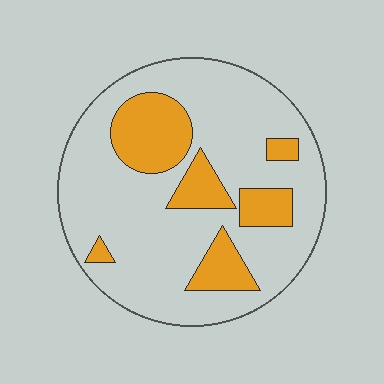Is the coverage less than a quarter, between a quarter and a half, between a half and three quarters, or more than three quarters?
Less than a quarter.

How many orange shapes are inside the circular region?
6.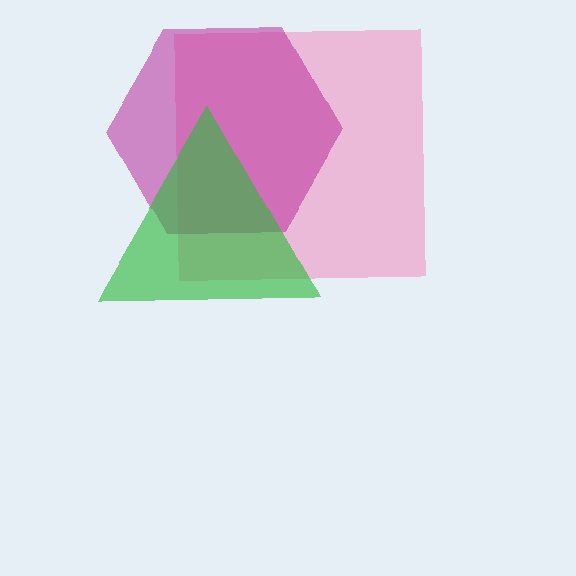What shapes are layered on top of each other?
The layered shapes are: a pink square, a magenta hexagon, a green triangle.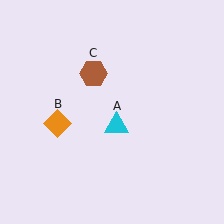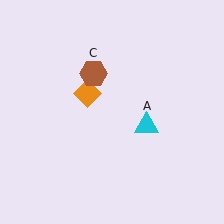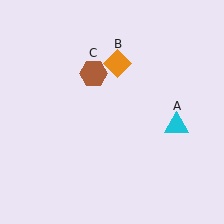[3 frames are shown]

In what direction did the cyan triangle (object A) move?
The cyan triangle (object A) moved right.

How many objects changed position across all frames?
2 objects changed position: cyan triangle (object A), orange diamond (object B).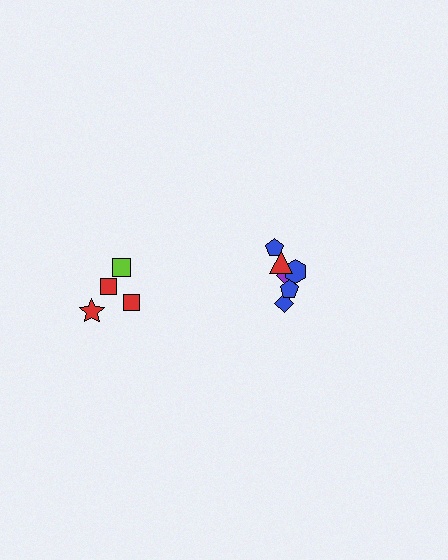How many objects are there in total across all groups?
There are 10 objects.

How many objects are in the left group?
There are 4 objects.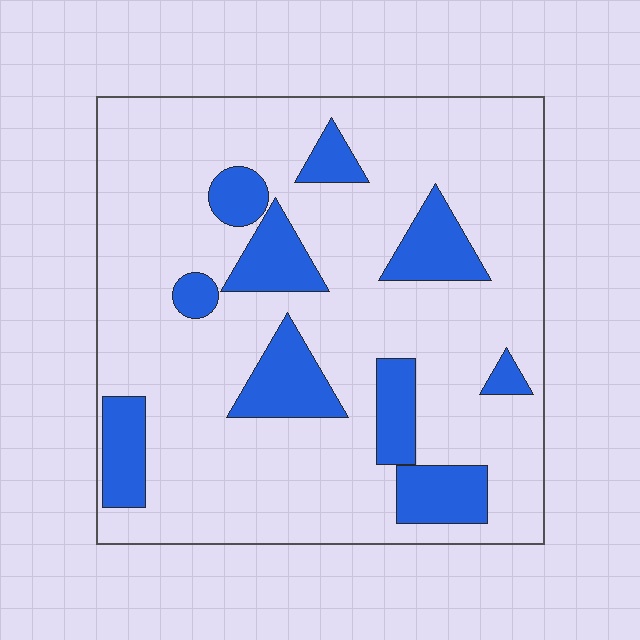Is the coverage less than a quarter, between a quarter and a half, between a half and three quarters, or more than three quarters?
Less than a quarter.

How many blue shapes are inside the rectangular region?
10.